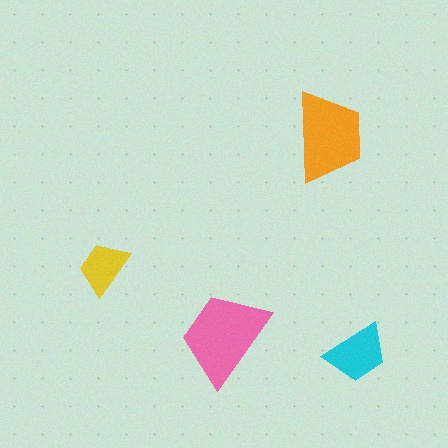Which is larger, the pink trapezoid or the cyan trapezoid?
The pink one.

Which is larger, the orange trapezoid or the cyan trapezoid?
The orange one.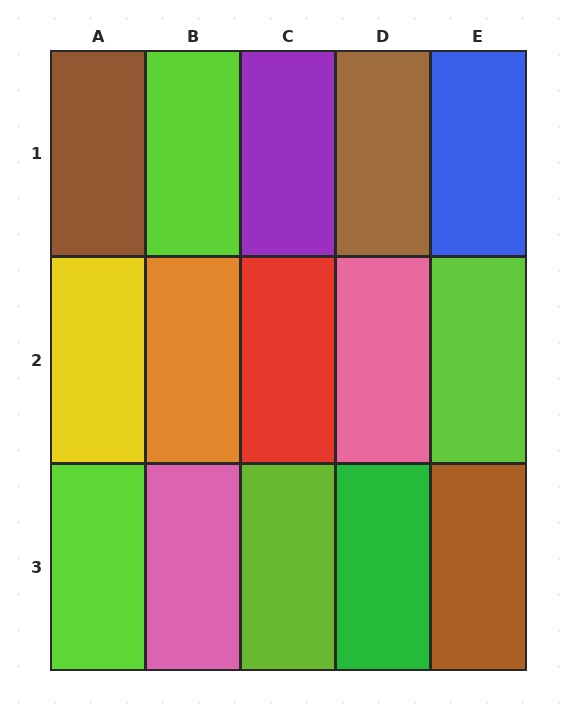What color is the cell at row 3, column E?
Brown.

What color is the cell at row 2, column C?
Red.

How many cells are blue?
1 cell is blue.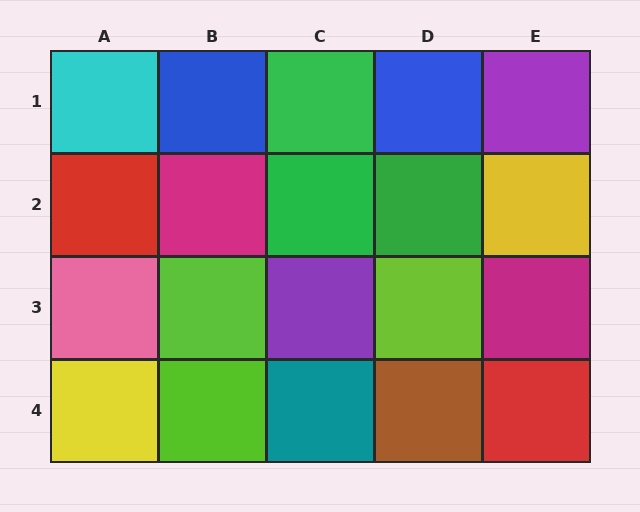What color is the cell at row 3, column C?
Purple.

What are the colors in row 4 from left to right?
Yellow, lime, teal, brown, red.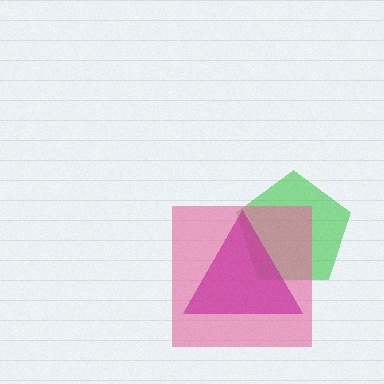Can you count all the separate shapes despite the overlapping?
Yes, there are 3 separate shapes.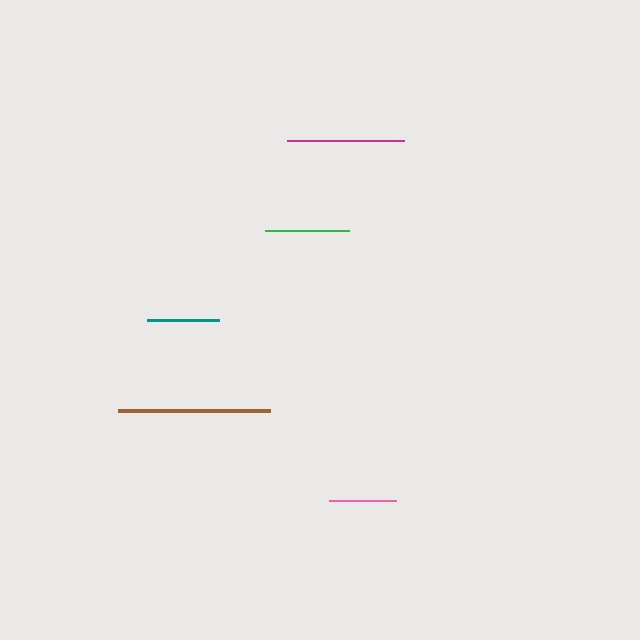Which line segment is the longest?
The brown line is the longest at approximately 152 pixels.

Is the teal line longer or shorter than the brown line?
The brown line is longer than the teal line.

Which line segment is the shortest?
The pink line is the shortest at approximately 67 pixels.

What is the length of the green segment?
The green segment is approximately 84 pixels long.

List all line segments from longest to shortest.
From longest to shortest: brown, magenta, green, teal, pink.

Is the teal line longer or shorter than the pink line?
The teal line is longer than the pink line.